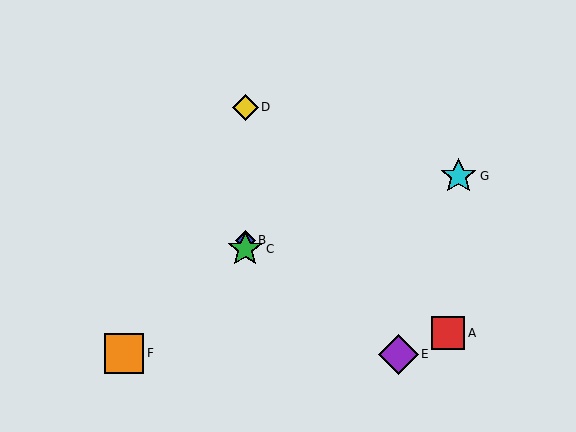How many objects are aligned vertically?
3 objects (B, C, D) are aligned vertically.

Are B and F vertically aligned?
No, B is at x≈245 and F is at x≈124.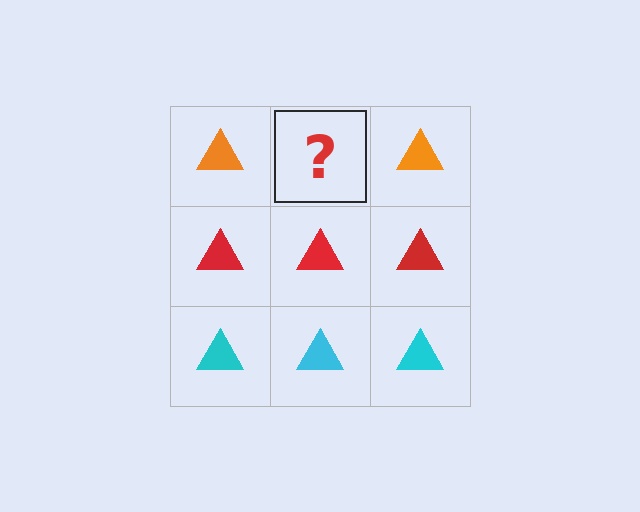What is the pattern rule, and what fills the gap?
The rule is that each row has a consistent color. The gap should be filled with an orange triangle.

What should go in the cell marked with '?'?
The missing cell should contain an orange triangle.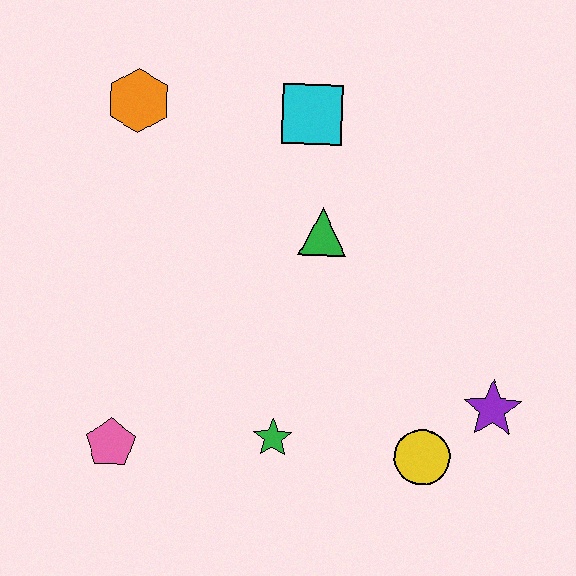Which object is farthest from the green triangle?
The pink pentagon is farthest from the green triangle.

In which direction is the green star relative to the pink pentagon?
The green star is to the right of the pink pentagon.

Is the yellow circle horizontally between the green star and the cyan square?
No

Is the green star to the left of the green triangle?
Yes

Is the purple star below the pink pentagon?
No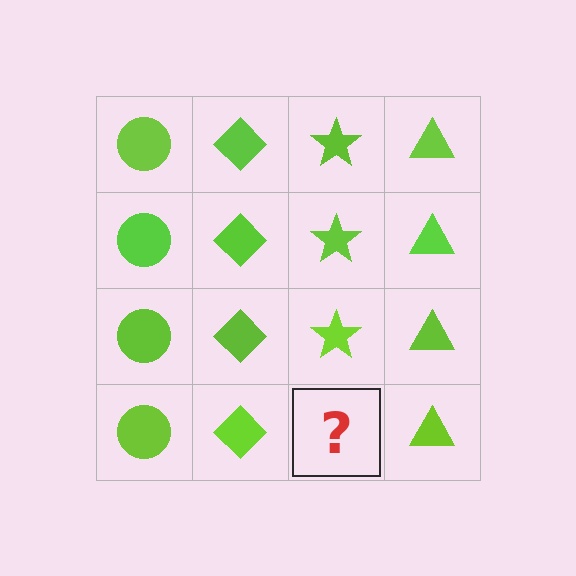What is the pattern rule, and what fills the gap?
The rule is that each column has a consistent shape. The gap should be filled with a lime star.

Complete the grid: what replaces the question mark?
The question mark should be replaced with a lime star.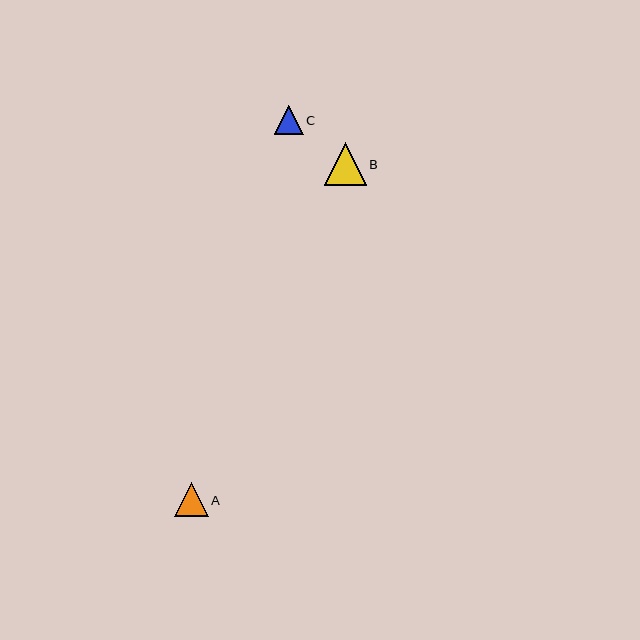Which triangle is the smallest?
Triangle C is the smallest with a size of approximately 29 pixels.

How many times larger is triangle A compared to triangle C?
Triangle A is approximately 1.2 times the size of triangle C.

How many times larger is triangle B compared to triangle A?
Triangle B is approximately 1.3 times the size of triangle A.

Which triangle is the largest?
Triangle B is the largest with a size of approximately 42 pixels.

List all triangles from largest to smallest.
From largest to smallest: B, A, C.